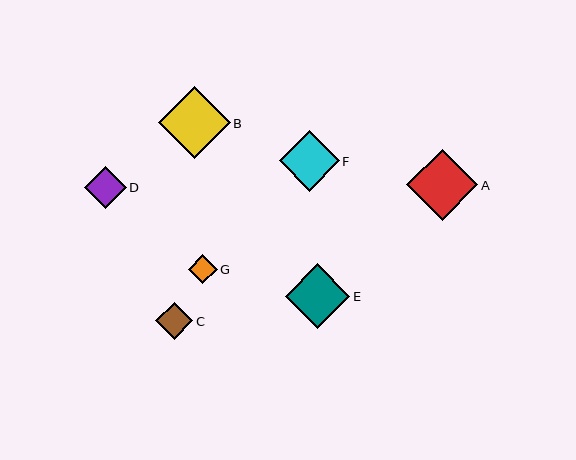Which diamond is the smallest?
Diamond G is the smallest with a size of approximately 29 pixels.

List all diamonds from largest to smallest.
From largest to smallest: B, A, E, F, D, C, G.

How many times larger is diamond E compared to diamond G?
Diamond E is approximately 2.2 times the size of diamond G.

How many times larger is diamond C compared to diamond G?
Diamond C is approximately 1.3 times the size of diamond G.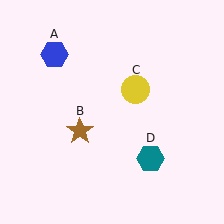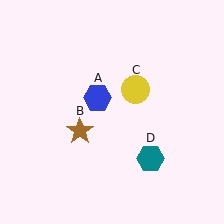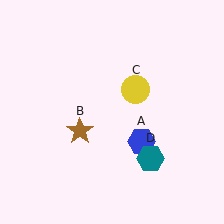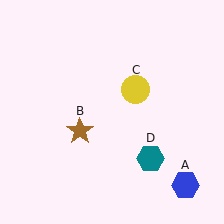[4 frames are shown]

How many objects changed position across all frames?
1 object changed position: blue hexagon (object A).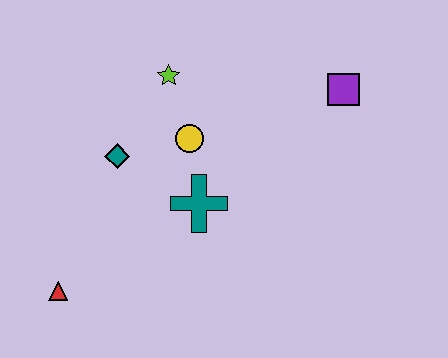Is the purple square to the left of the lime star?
No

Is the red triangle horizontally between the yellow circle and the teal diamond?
No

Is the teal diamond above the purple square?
No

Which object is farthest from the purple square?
The red triangle is farthest from the purple square.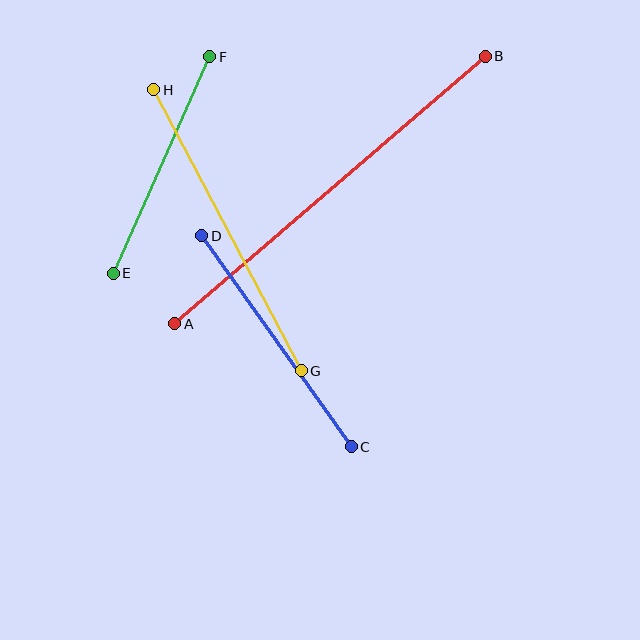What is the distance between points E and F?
The distance is approximately 237 pixels.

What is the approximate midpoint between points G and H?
The midpoint is at approximately (227, 230) pixels.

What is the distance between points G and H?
The distance is approximately 317 pixels.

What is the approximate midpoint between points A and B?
The midpoint is at approximately (330, 190) pixels.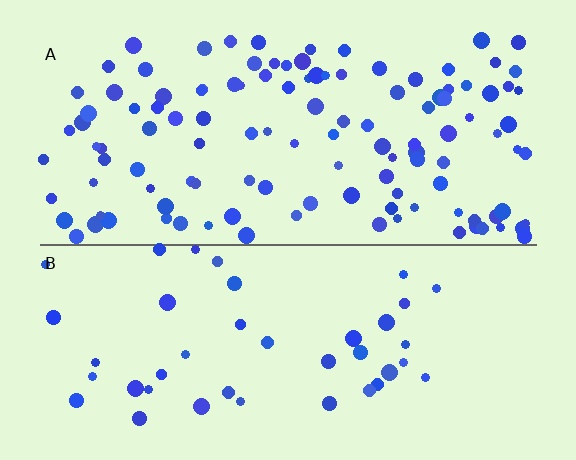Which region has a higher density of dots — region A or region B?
A (the top).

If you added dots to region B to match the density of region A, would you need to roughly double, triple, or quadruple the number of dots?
Approximately triple.